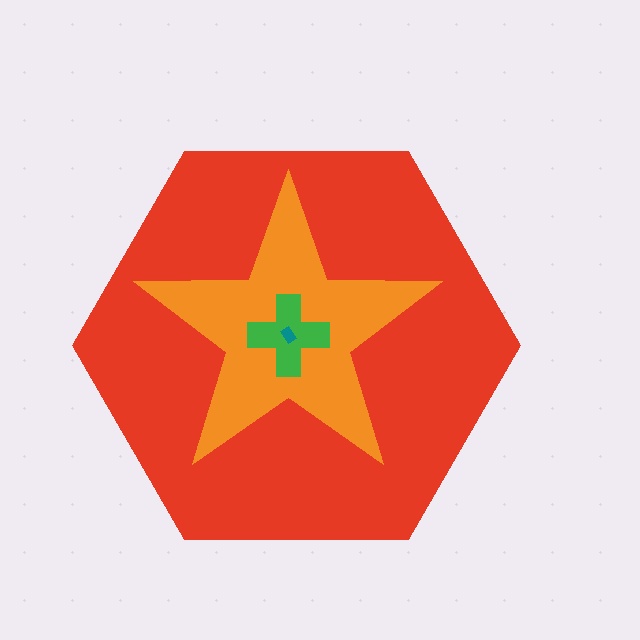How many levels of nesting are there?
4.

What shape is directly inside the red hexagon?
The orange star.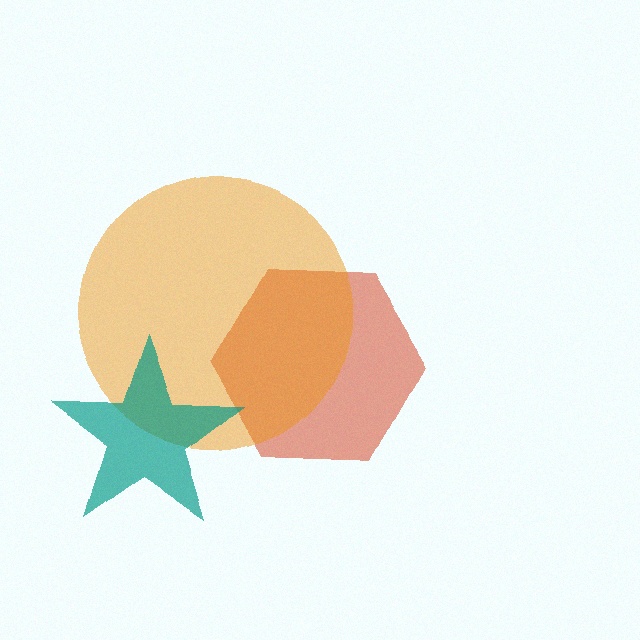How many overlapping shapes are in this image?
There are 3 overlapping shapes in the image.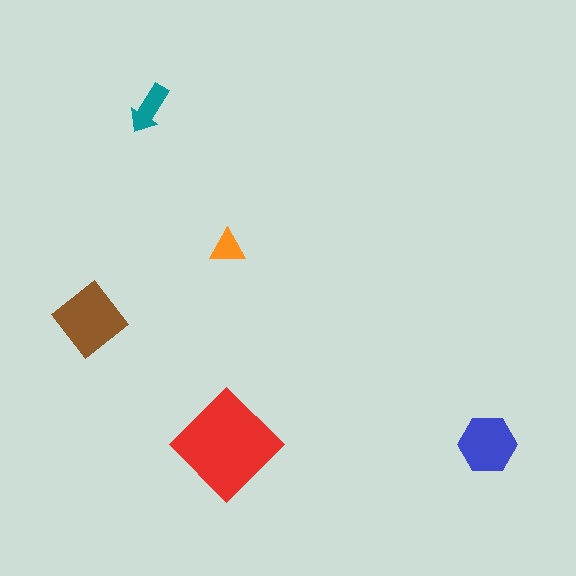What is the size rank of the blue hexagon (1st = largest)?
3rd.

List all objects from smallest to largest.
The orange triangle, the teal arrow, the blue hexagon, the brown diamond, the red diamond.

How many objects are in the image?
There are 5 objects in the image.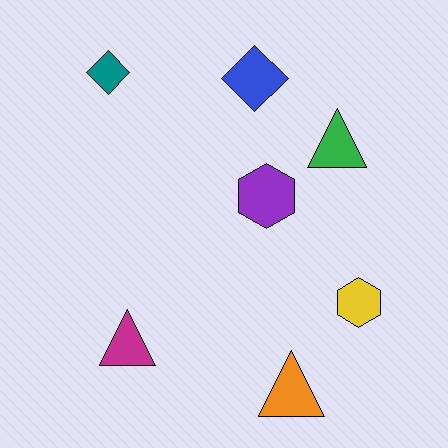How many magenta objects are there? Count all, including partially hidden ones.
There is 1 magenta object.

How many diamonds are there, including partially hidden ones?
There are 2 diamonds.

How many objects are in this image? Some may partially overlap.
There are 7 objects.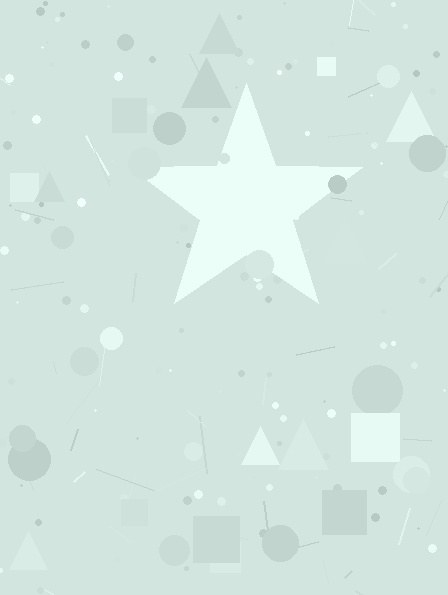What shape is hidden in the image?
A star is hidden in the image.